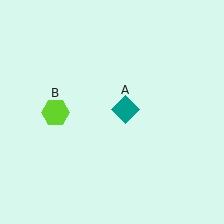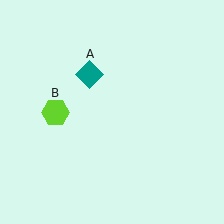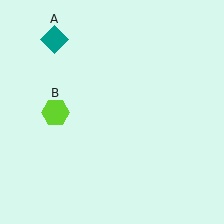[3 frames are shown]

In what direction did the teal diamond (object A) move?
The teal diamond (object A) moved up and to the left.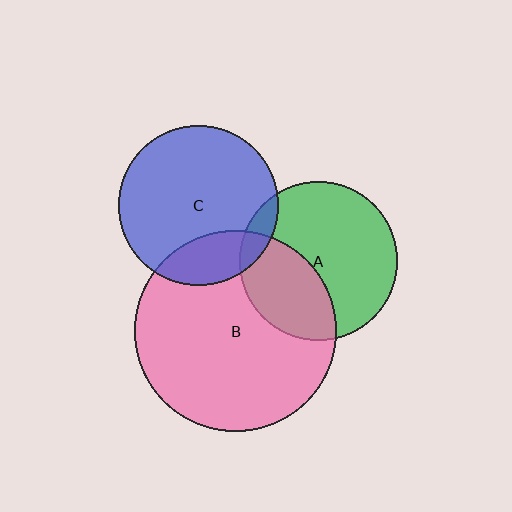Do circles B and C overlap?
Yes.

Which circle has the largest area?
Circle B (pink).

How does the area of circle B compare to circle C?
Approximately 1.6 times.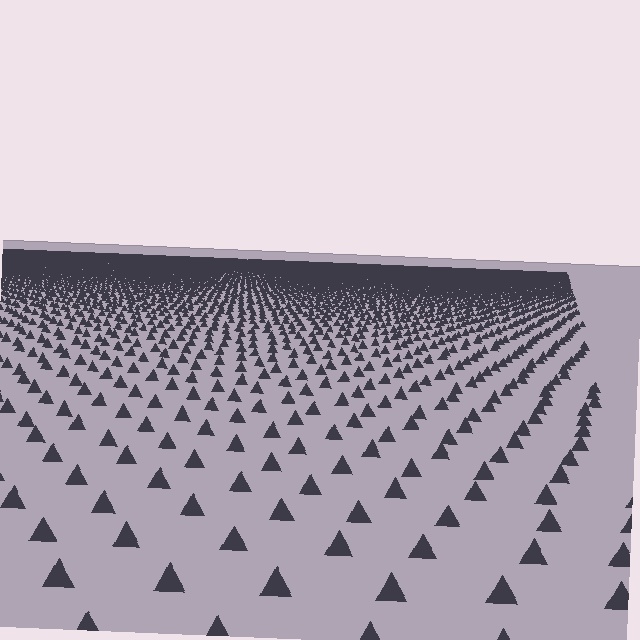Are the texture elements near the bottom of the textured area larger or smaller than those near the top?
Larger. Near the bottom, elements are closer to the viewer and appear at a bigger on-screen size.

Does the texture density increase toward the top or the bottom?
Density increases toward the top.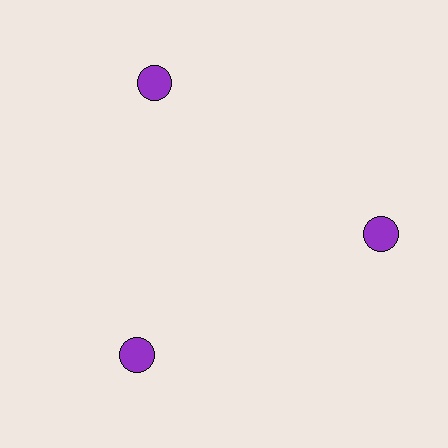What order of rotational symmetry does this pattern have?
This pattern has 3-fold rotational symmetry.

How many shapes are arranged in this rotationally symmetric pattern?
There are 3 shapes, arranged in 3 groups of 1.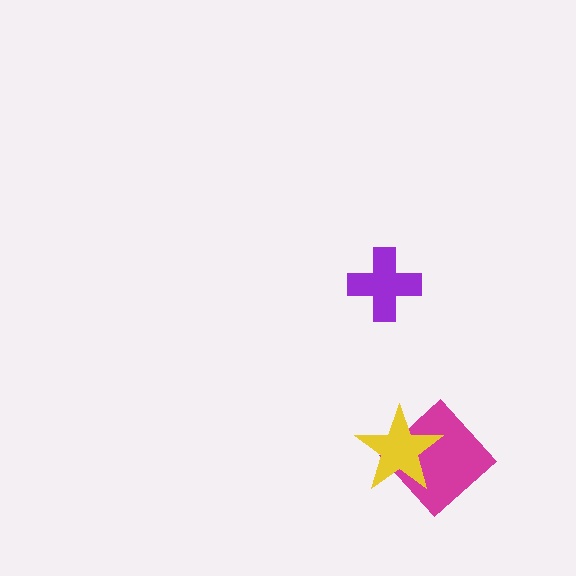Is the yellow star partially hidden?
No, no other shape covers it.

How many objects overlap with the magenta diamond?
1 object overlaps with the magenta diamond.